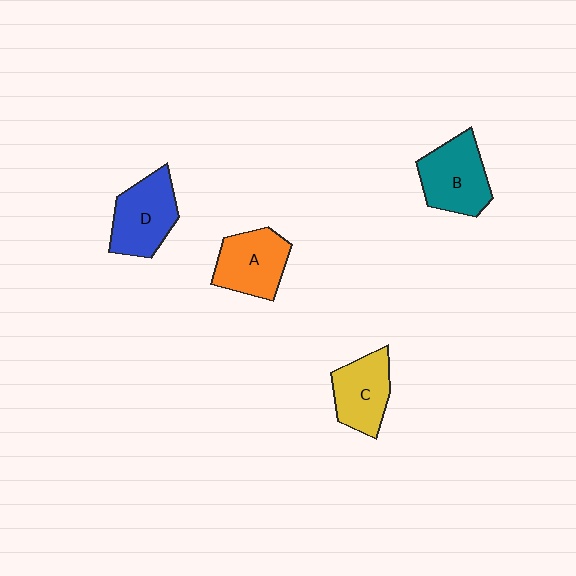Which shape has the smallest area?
Shape C (yellow).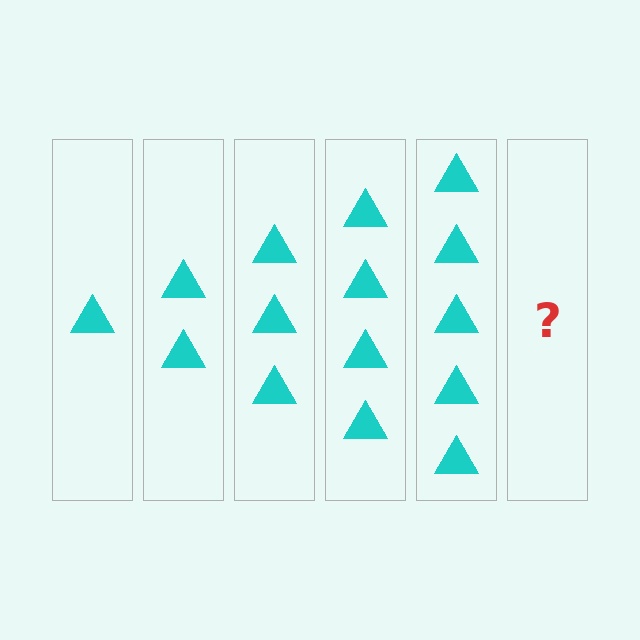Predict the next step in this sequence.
The next step is 6 triangles.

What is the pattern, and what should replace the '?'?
The pattern is that each step adds one more triangle. The '?' should be 6 triangles.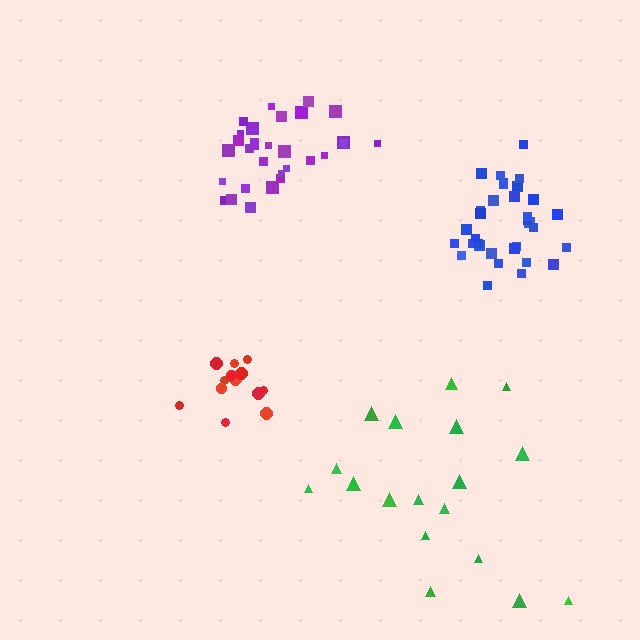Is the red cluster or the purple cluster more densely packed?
Purple.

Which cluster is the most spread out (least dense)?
Green.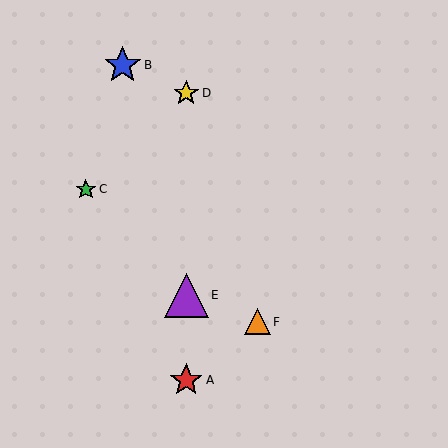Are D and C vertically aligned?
No, D is at x≈186 and C is at x≈86.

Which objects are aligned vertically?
Objects A, D, E are aligned vertically.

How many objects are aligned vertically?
3 objects (A, D, E) are aligned vertically.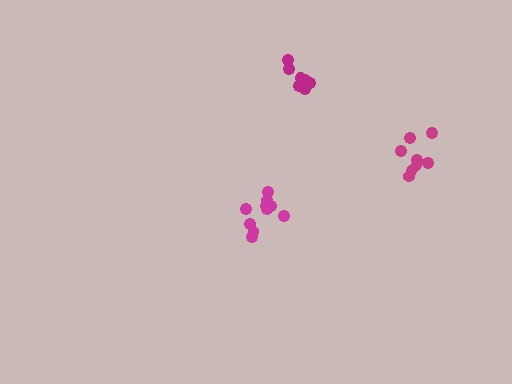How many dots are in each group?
Group 1: 11 dots, Group 2: 8 dots, Group 3: 8 dots (27 total).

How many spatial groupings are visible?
There are 3 spatial groupings.